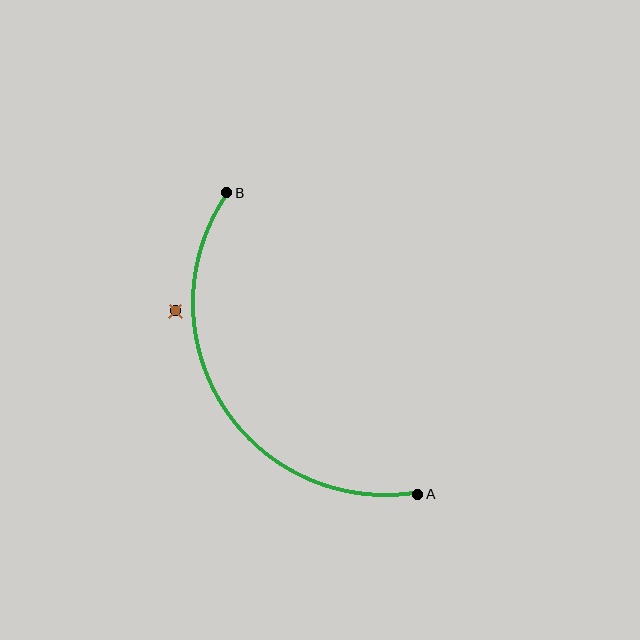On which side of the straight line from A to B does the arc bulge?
The arc bulges to the left of the straight line connecting A and B.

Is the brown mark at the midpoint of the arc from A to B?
No — the brown mark does not lie on the arc at all. It sits slightly outside the curve.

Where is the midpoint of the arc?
The arc midpoint is the point on the curve farthest from the straight line joining A and B. It sits to the left of that line.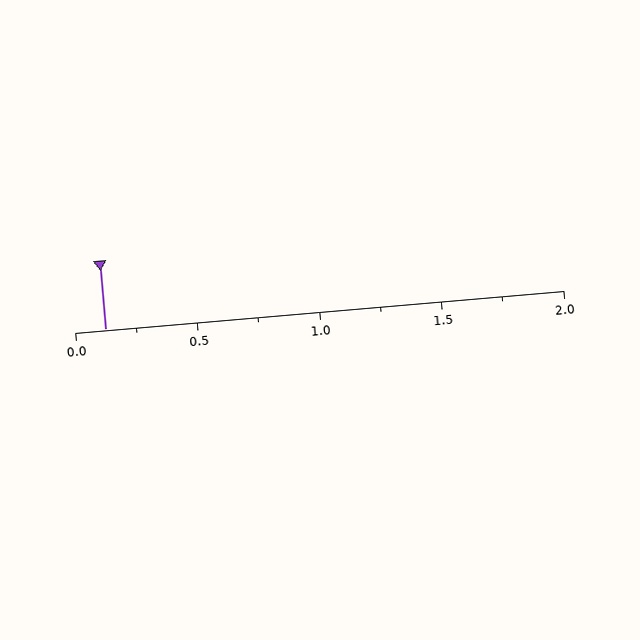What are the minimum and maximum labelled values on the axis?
The axis runs from 0.0 to 2.0.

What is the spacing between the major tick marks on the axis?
The major ticks are spaced 0.5 apart.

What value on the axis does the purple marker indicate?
The marker indicates approximately 0.12.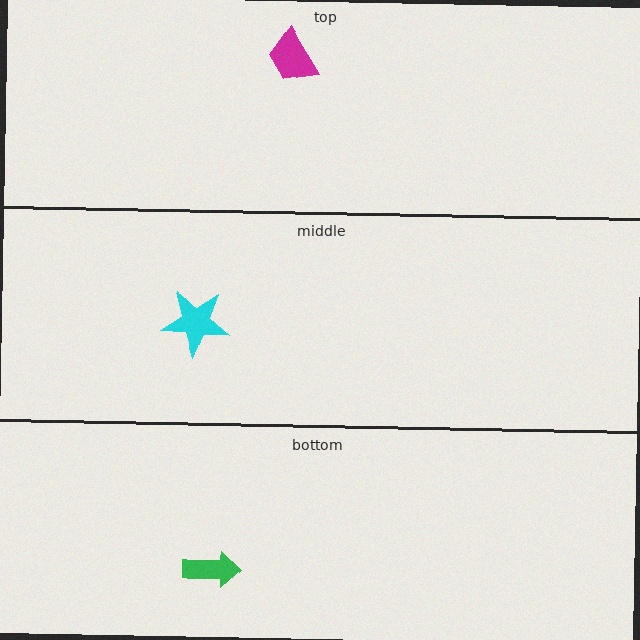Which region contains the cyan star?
The middle region.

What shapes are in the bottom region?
The green arrow.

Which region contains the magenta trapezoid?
The top region.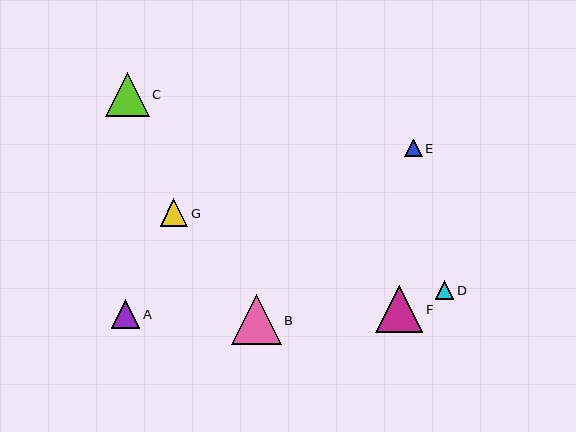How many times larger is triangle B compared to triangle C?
Triangle B is approximately 1.1 times the size of triangle C.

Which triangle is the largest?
Triangle B is the largest with a size of approximately 50 pixels.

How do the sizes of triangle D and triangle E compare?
Triangle D and triangle E are approximately the same size.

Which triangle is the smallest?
Triangle E is the smallest with a size of approximately 17 pixels.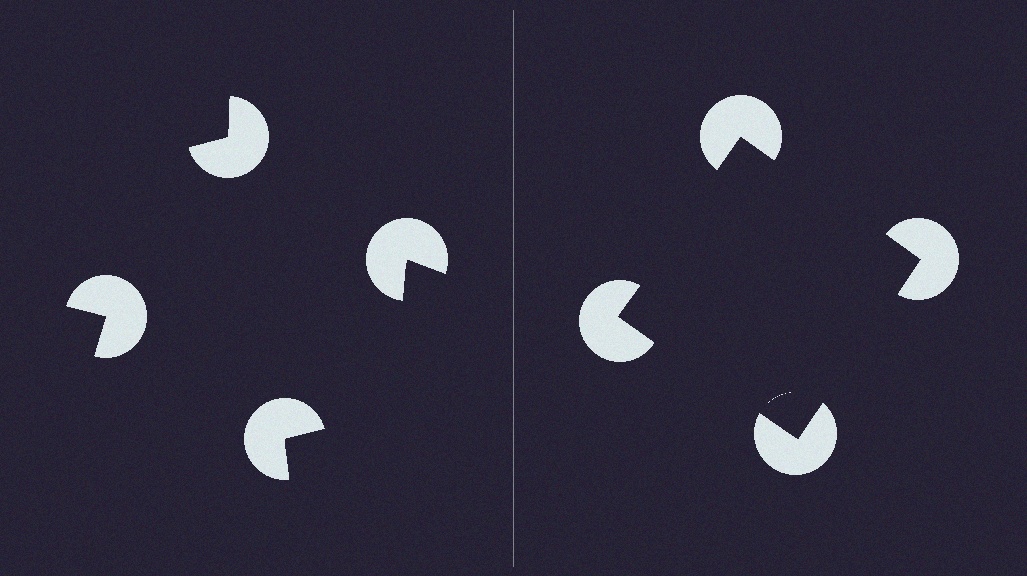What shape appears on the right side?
An illusory square.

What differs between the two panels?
The pac-man discs are positioned identically on both sides; only the wedge orientations differ. On the right they align to a square; on the left they are misaligned.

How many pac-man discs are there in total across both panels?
8 — 4 on each side.